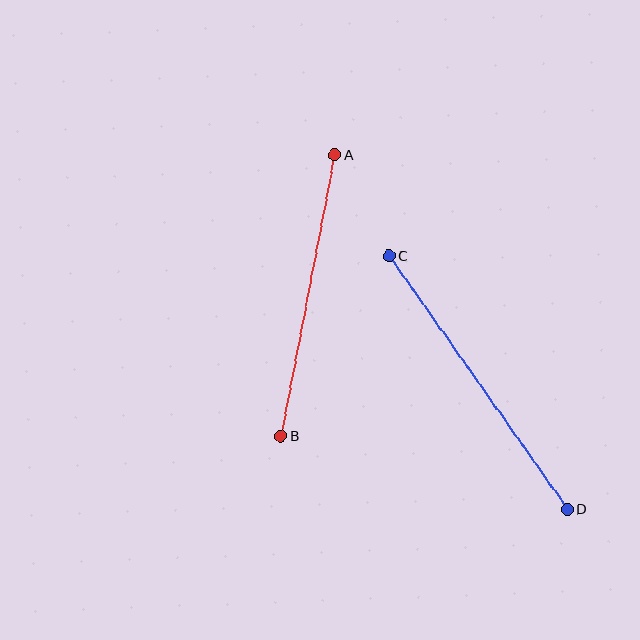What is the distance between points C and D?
The distance is approximately 310 pixels.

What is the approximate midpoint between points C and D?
The midpoint is at approximately (478, 383) pixels.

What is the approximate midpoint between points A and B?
The midpoint is at approximately (308, 296) pixels.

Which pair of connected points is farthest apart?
Points C and D are farthest apart.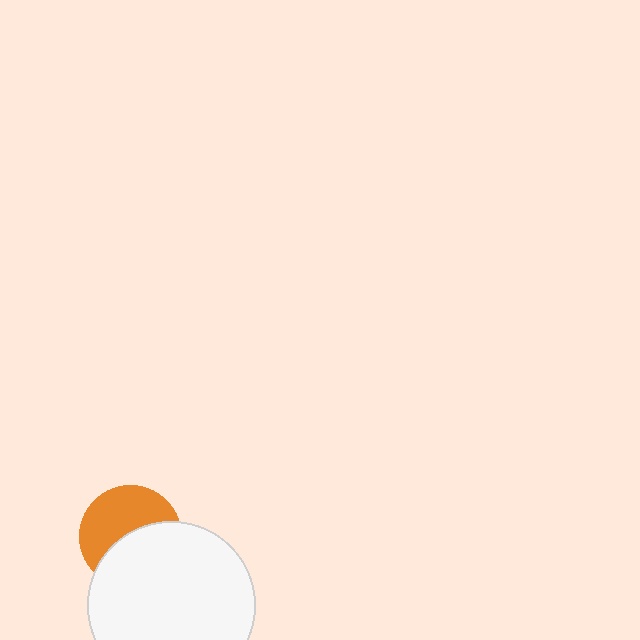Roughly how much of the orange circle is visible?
About half of it is visible (roughly 52%).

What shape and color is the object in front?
The object in front is a white circle.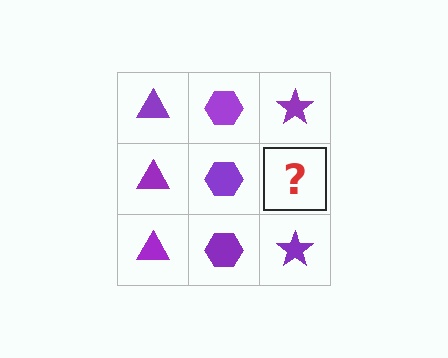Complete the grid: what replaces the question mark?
The question mark should be replaced with a purple star.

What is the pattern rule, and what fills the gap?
The rule is that each column has a consistent shape. The gap should be filled with a purple star.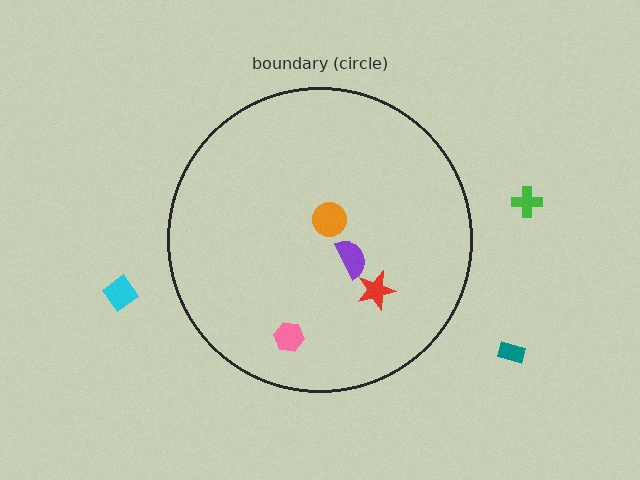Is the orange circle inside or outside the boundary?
Inside.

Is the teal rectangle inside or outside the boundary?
Outside.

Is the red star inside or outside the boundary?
Inside.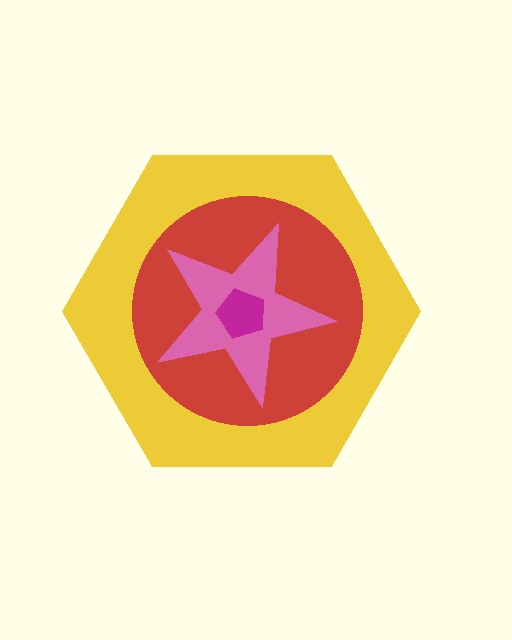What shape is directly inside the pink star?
The magenta pentagon.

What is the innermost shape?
The magenta pentagon.